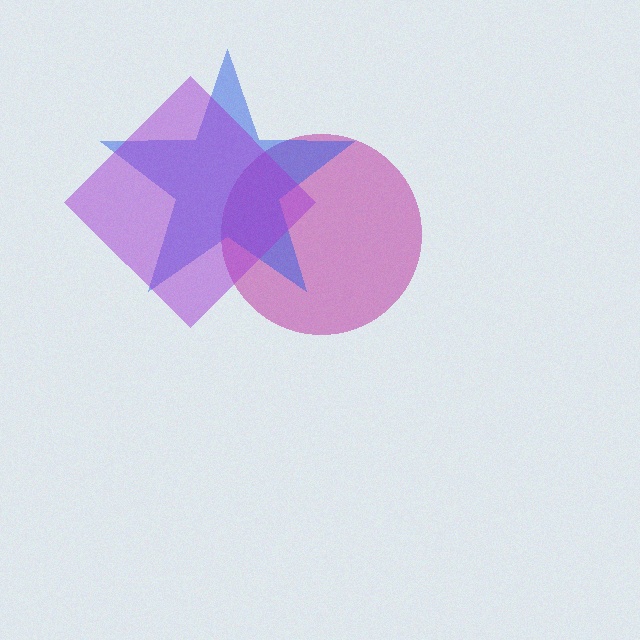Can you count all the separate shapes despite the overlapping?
Yes, there are 3 separate shapes.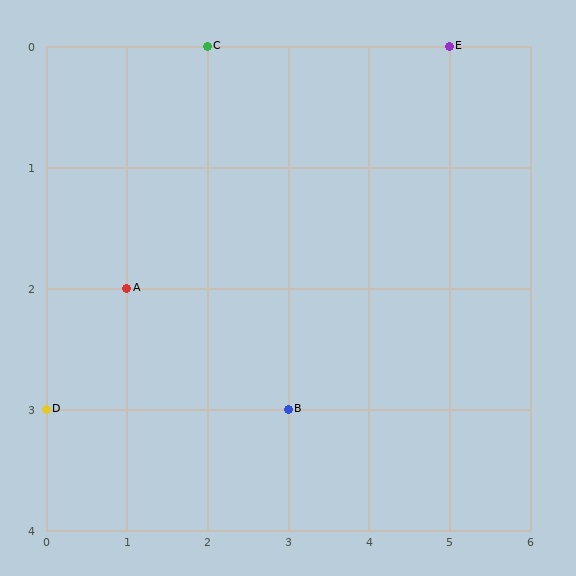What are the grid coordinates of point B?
Point B is at grid coordinates (3, 3).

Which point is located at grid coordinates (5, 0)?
Point E is at (5, 0).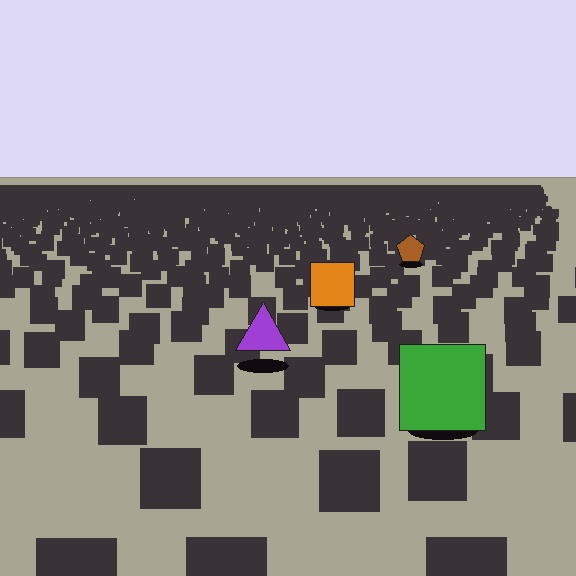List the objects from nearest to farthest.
From nearest to farthest: the green square, the purple triangle, the orange square, the brown pentagon.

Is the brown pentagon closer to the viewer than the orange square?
No. The orange square is closer — you can tell from the texture gradient: the ground texture is coarser near it.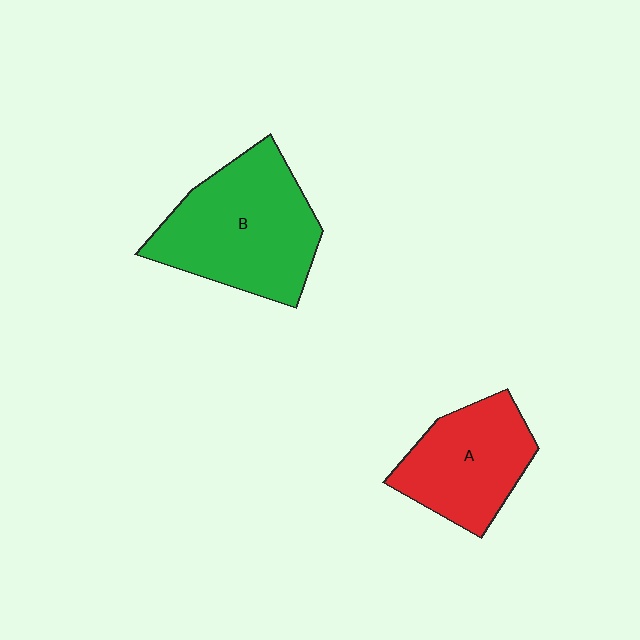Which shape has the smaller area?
Shape A (red).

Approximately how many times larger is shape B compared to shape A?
Approximately 1.4 times.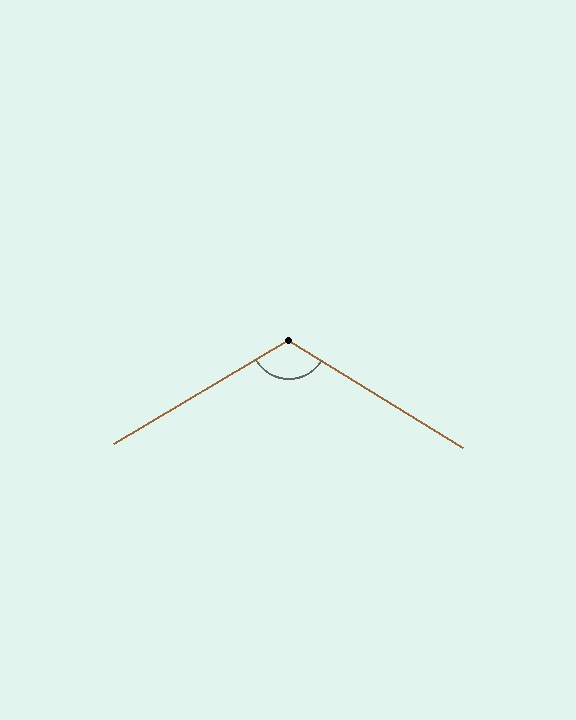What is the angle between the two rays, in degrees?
Approximately 118 degrees.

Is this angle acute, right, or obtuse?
It is obtuse.